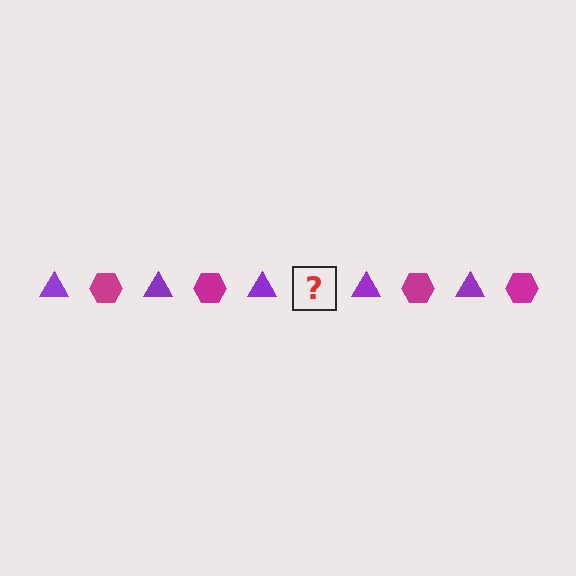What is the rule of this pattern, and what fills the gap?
The rule is that the pattern alternates between purple triangle and magenta hexagon. The gap should be filled with a magenta hexagon.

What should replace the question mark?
The question mark should be replaced with a magenta hexagon.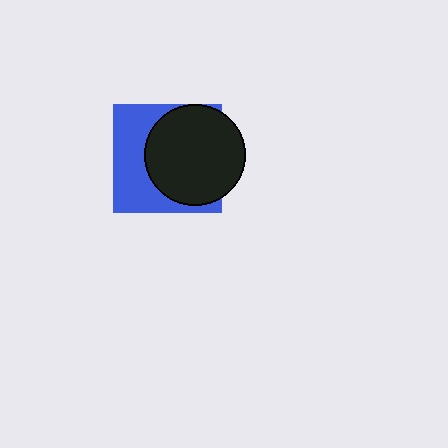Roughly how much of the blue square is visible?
A small part of it is visible (roughly 44%).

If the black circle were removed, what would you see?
You would see the complete blue square.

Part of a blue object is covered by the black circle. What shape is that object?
It is a square.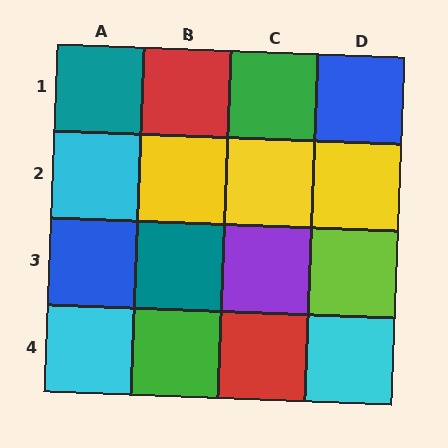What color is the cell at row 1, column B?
Red.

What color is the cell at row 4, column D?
Cyan.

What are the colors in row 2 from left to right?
Cyan, yellow, yellow, yellow.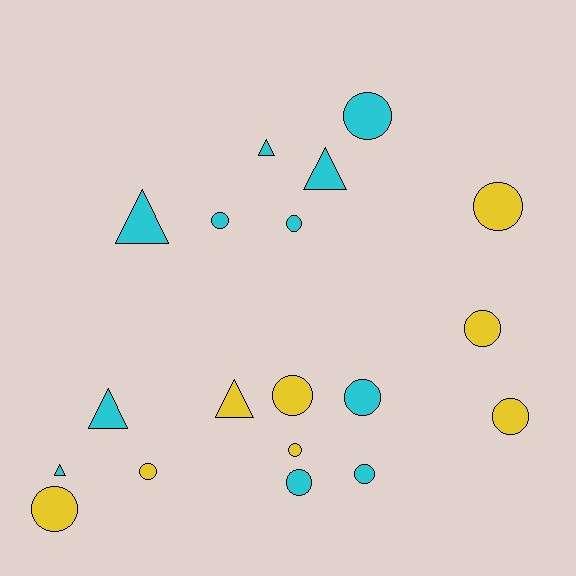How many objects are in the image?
There are 19 objects.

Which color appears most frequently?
Cyan, with 11 objects.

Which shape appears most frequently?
Circle, with 13 objects.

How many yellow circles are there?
There are 7 yellow circles.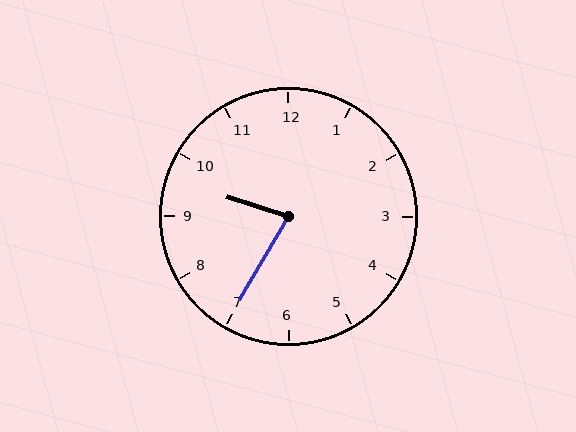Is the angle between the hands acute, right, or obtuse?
It is acute.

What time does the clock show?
9:35.